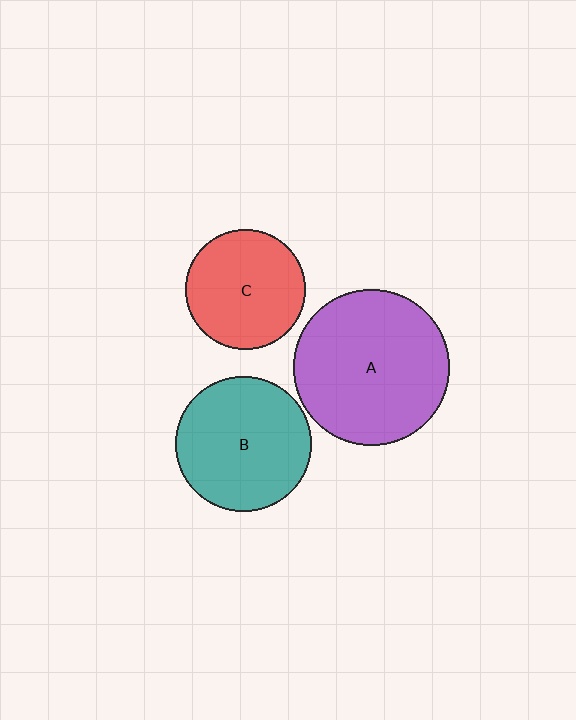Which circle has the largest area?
Circle A (purple).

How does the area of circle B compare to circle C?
Approximately 1.3 times.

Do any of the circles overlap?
No, none of the circles overlap.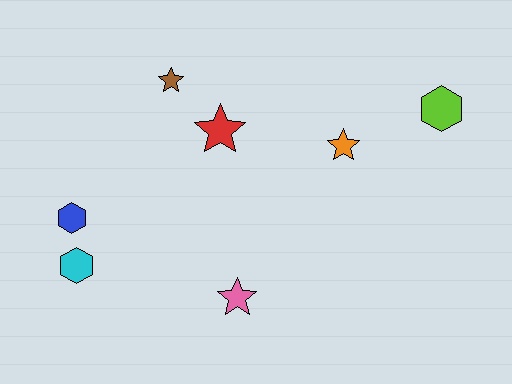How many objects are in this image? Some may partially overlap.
There are 7 objects.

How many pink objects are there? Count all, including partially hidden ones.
There is 1 pink object.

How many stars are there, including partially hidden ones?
There are 4 stars.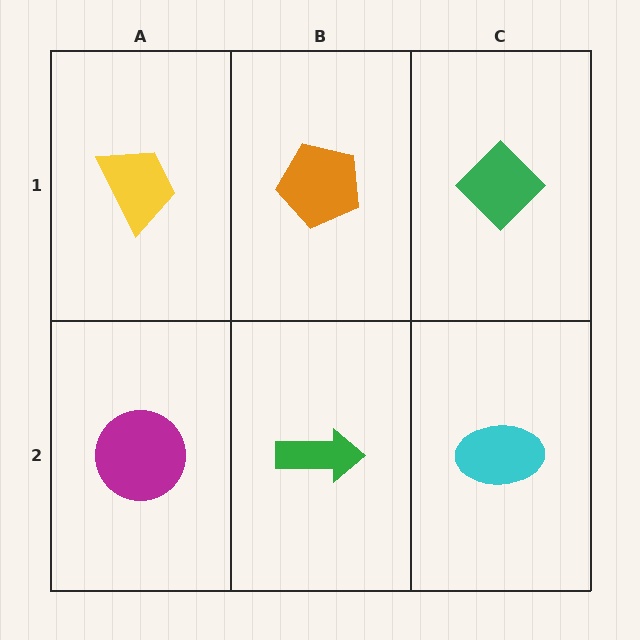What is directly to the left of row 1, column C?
An orange pentagon.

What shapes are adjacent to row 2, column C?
A green diamond (row 1, column C), a green arrow (row 2, column B).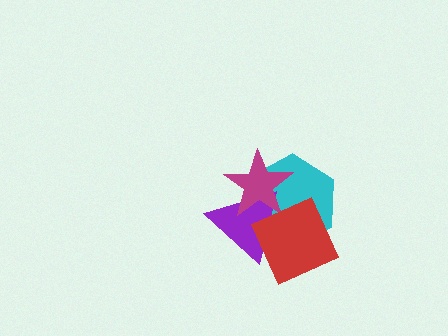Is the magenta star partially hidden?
Yes, it is partially covered by another shape.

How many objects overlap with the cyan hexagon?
3 objects overlap with the cyan hexagon.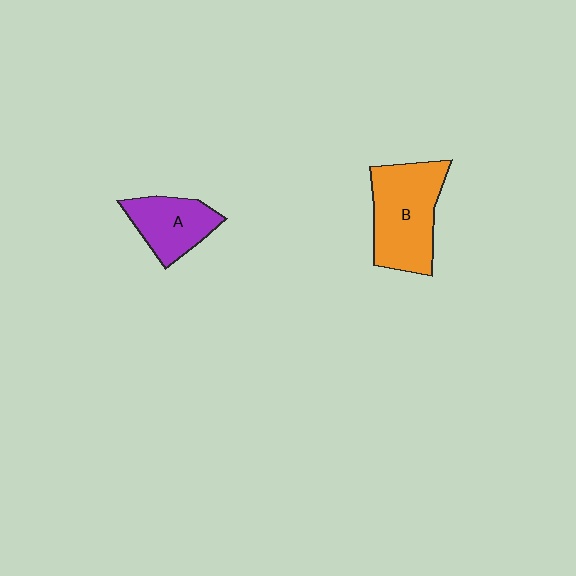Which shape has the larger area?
Shape B (orange).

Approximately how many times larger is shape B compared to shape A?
Approximately 1.6 times.